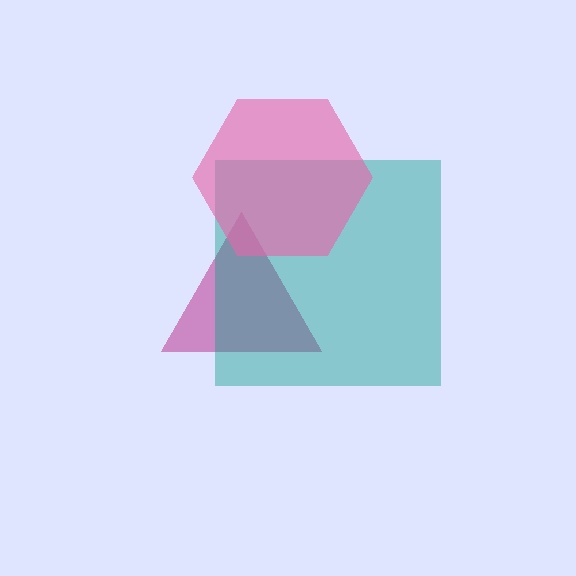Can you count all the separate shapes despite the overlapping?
Yes, there are 3 separate shapes.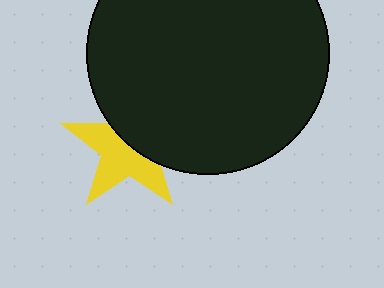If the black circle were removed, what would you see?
You would see the complete yellow star.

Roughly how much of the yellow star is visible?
About half of it is visible (roughly 56%).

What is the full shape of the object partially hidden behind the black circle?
The partially hidden object is a yellow star.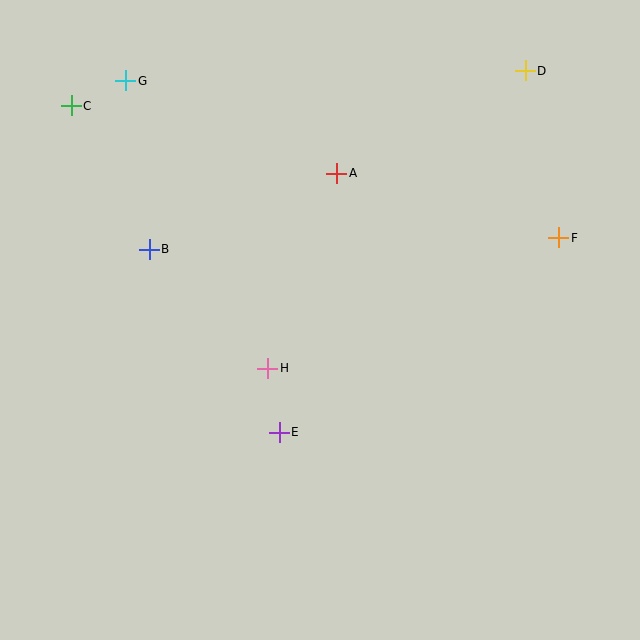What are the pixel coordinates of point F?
Point F is at (559, 238).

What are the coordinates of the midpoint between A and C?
The midpoint between A and C is at (204, 140).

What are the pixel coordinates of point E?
Point E is at (279, 432).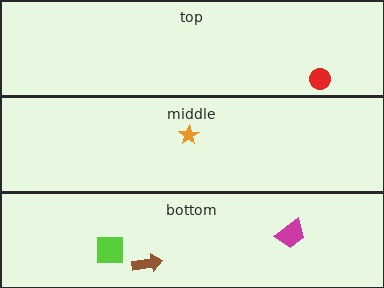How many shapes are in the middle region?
1.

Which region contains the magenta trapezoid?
The bottom region.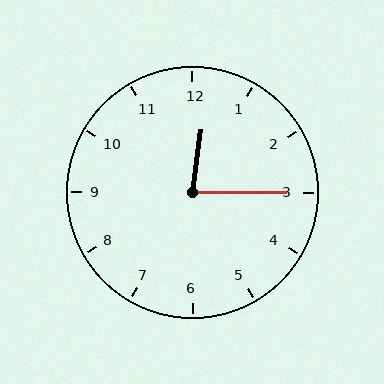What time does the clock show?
12:15.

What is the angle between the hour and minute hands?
Approximately 82 degrees.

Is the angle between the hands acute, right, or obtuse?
It is acute.